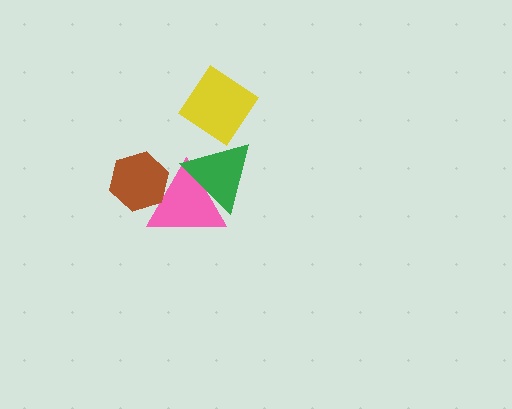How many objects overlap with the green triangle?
2 objects overlap with the green triangle.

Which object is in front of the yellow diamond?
The green triangle is in front of the yellow diamond.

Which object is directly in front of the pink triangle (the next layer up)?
The green triangle is directly in front of the pink triangle.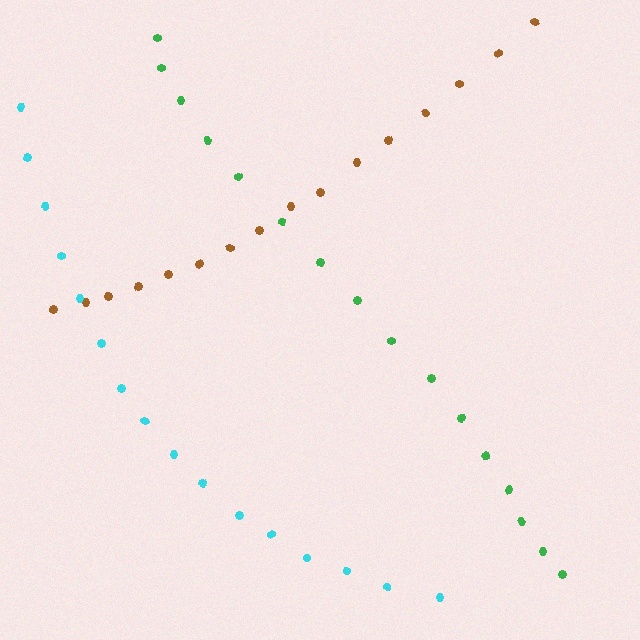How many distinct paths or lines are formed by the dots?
There are 3 distinct paths.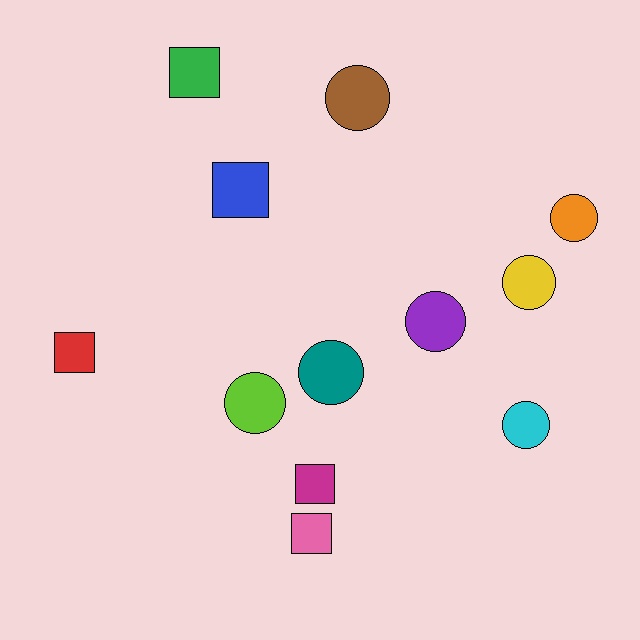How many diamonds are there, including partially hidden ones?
There are no diamonds.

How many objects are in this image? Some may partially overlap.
There are 12 objects.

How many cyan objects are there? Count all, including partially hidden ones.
There is 1 cyan object.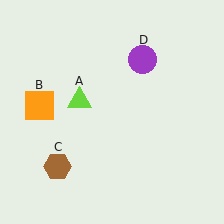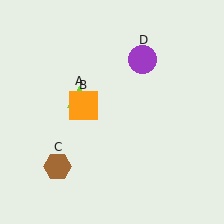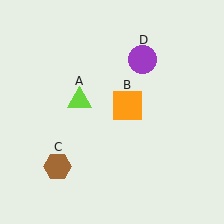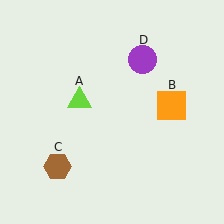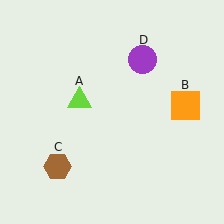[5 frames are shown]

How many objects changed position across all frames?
1 object changed position: orange square (object B).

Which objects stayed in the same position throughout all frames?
Lime triangle (object A) and brown hexagon (object C) and purple circle (object D) remained stationary.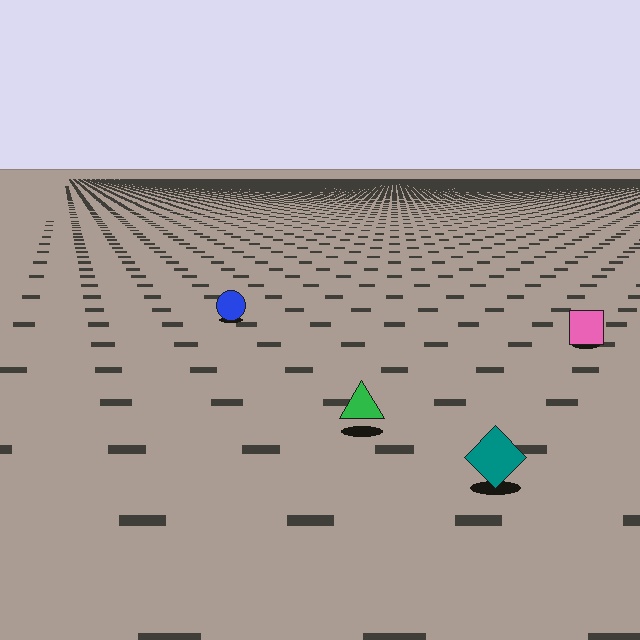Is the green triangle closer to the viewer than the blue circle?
Yes. The green triangle is closer — you can tell from the texture gradient: the ground texture is coarser near it.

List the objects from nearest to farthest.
From nearest to farthest: the teal diamond, the green triangle, the pink square, the blue circle.